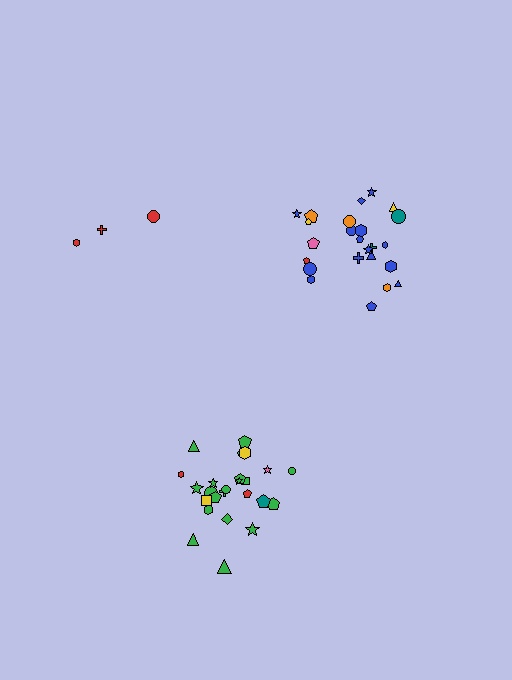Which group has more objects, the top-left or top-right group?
The top-right group.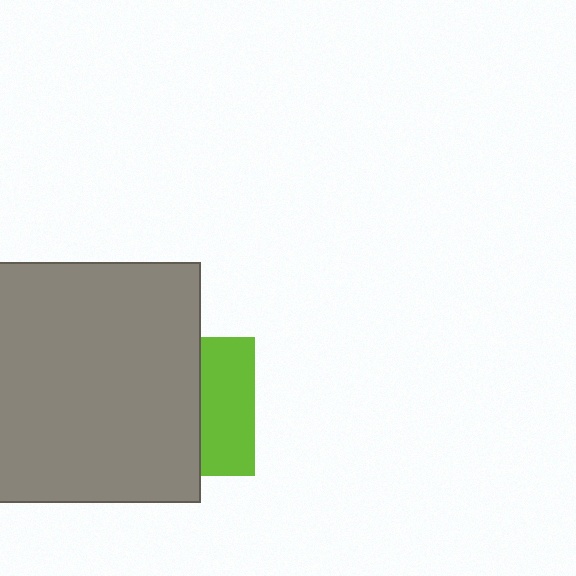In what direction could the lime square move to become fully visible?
The lime square could move right. That would shift it out from behind the gray rectangle entirely.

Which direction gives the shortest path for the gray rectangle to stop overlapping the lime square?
Moving left gives the shortest separation.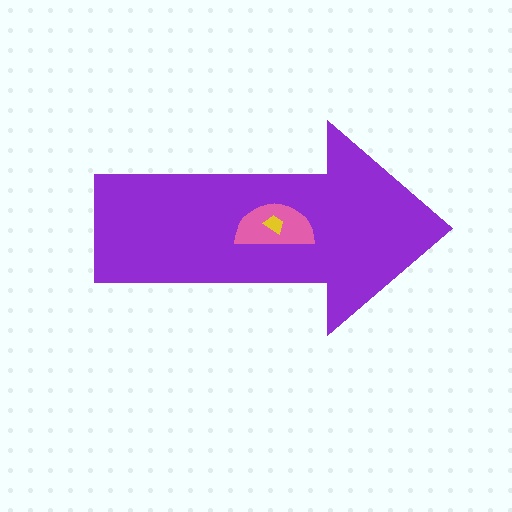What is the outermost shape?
The purple arrow.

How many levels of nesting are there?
3.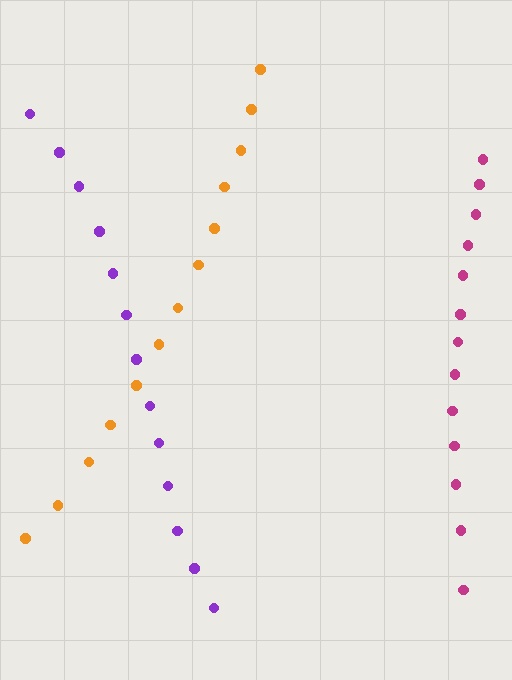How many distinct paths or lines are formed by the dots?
There are 3 distinct paths.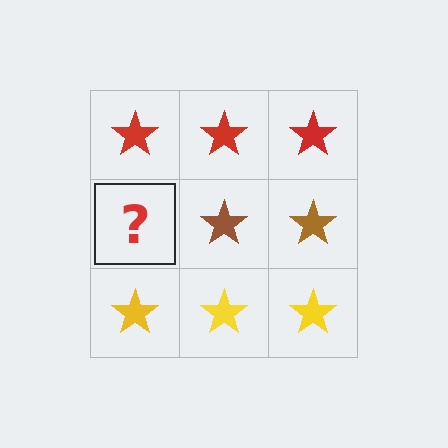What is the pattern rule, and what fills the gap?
The rule is that each row has a consistent color. The gap should be filled with a brown star.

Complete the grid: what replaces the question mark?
The question mark should be replaced with a brown star.